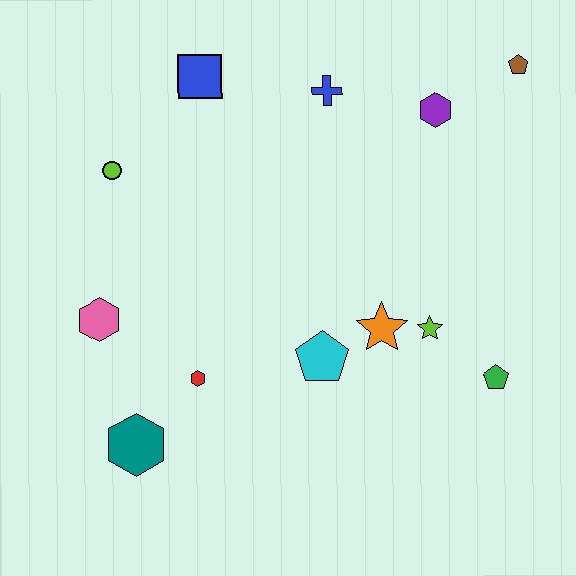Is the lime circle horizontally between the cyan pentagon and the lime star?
No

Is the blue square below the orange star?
No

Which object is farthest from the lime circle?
The green pentagon is farthest from the lime circle.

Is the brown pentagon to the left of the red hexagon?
No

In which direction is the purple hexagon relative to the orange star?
The purple hexagon is above the orange star.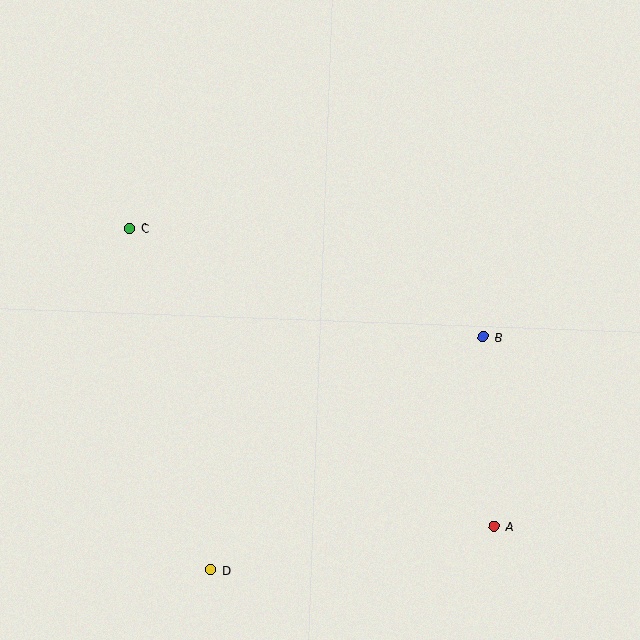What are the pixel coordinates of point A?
Point A is at (494, 526).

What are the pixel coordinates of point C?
Point C is at (130, 228).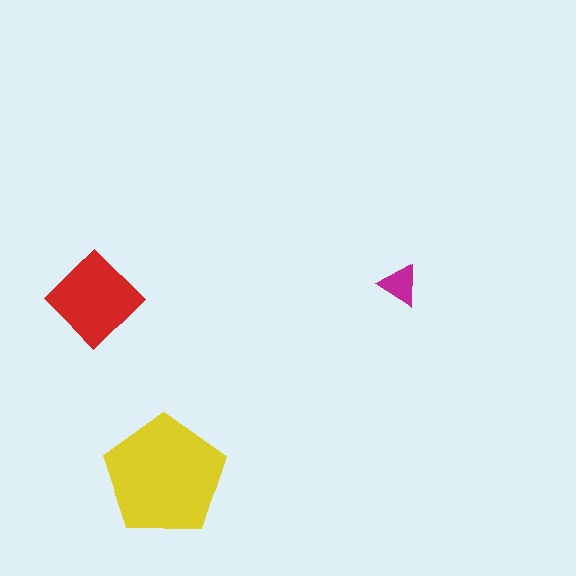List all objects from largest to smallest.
The yellow pentagon, the red diamond, the magenta triangle.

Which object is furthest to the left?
The red diamond is leftmost.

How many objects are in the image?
There are 3 objects in the image.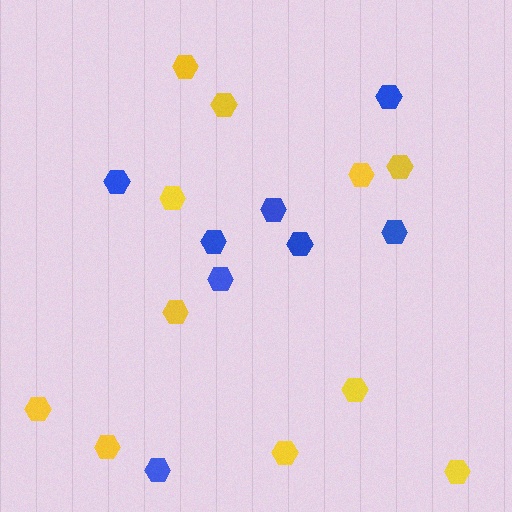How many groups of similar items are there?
There are 2 groups: one group of yellow hexagons (11) and one group of blue hexagons (8).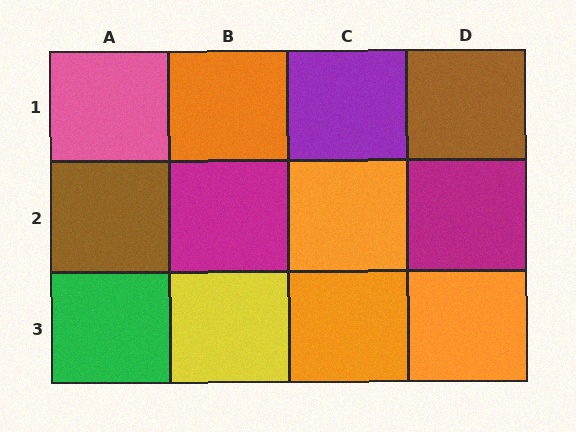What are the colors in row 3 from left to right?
Green, yellow, orange, orange.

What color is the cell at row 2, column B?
Magenta.